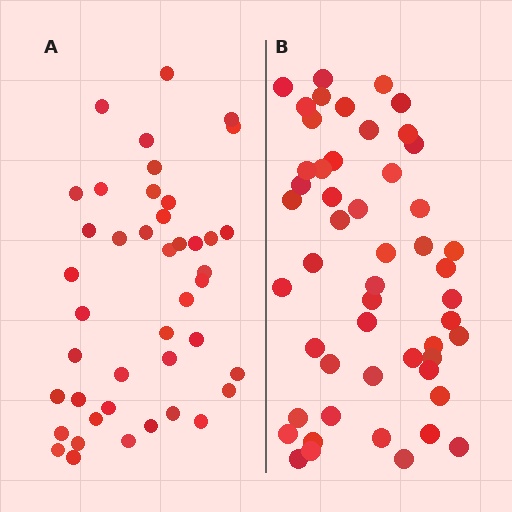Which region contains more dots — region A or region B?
Region B (the right region) has more dots.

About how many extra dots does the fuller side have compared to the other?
Region B has roughly 8 or so more dots than region A.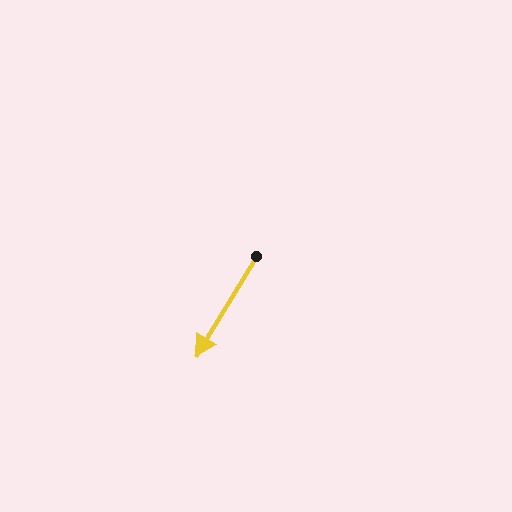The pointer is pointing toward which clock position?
Roughly 7 o'clock.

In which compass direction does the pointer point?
Southwest.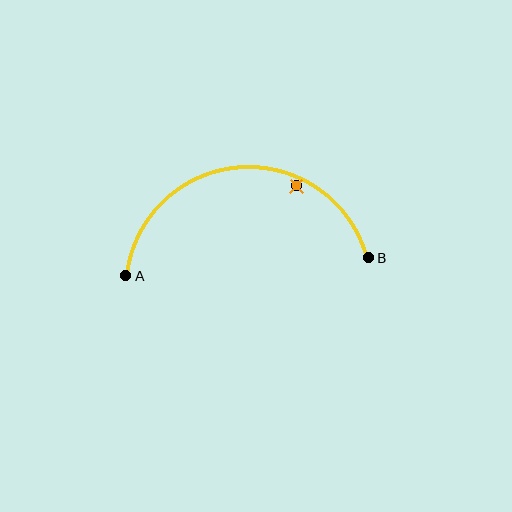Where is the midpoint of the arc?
The arc midpoint is the point on the curve farthest from the straight line joining A and B. It sits above that line.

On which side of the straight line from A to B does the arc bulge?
The arc bulges above the straight line connecting A and B.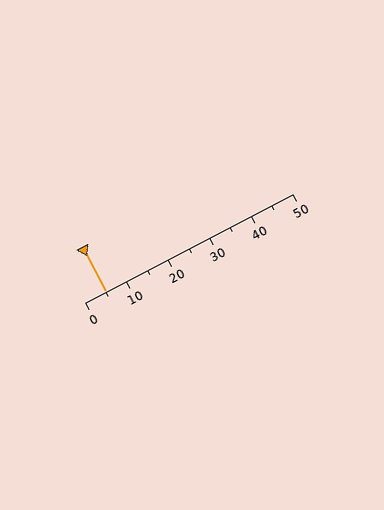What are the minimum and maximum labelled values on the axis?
The axis runs from 0 to 50.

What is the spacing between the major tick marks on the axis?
The major ticks are spaced 10 apart.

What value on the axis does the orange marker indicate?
The marker indicates approximately 5.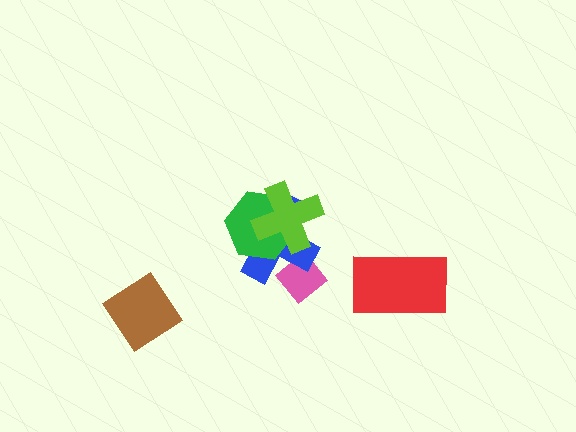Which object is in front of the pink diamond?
The blue cross is in front of the pink diamond.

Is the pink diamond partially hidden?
Yes, it is partially covered by another shape.